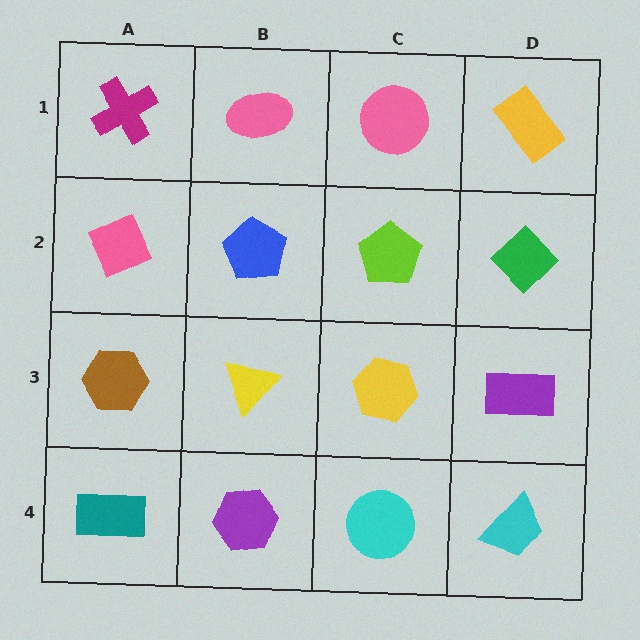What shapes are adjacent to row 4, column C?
A yellow hexagon (row 3, column C), a purple hexagon (row 4, column B), a cyan trapezoid (row 4, column D).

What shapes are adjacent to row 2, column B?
A pink ellipse (row 1, column B), a yellow triangle (row 3, column B), a pink diamond (row 2, column A), a lime pentagon (row 2, column C).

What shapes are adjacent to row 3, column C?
A lime pentagon (row 2, column C), a cyan circle (row 4, column C), a yellow triangle (row 3, column B), a purple rectangle (row 3, column D).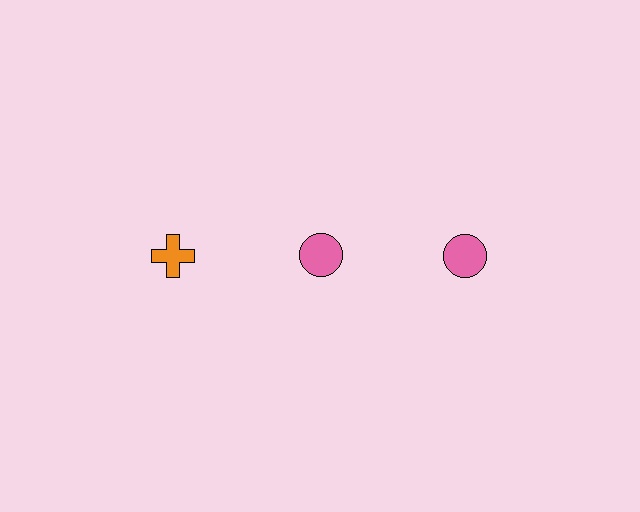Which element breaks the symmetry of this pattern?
The orange cross in the top row, leftmost column breaks the symmetry. All other shapes are pink circles.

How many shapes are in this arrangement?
There are 3 shapes arranged in a grid pattern.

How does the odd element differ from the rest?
It differs in both color (orange instead of pink) and shape (cross instead of circle).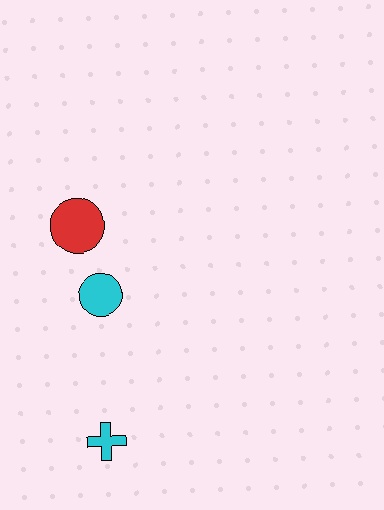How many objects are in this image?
There are 3 objects.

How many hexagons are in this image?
There are no hexagons.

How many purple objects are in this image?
There are no purple objects.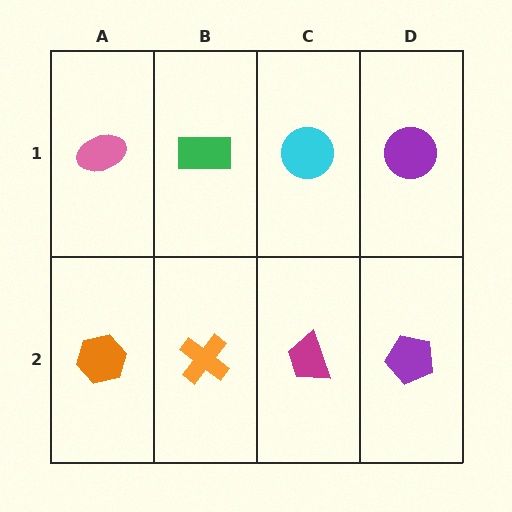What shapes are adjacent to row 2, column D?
A purple circle (row 1, column D), a magenta trapezoid (row 2, column C).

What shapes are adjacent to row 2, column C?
A cyan circle (row 1, column C), an orange cross (row 2, column B), a purple pentagon (row 2, column D).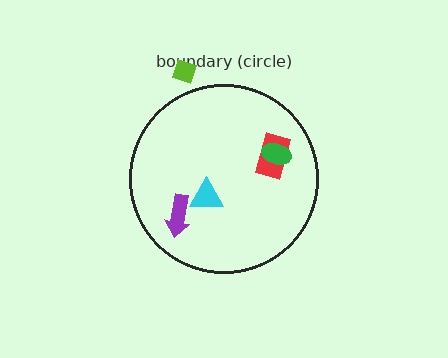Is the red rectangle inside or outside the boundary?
Inside.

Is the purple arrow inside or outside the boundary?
Inside.